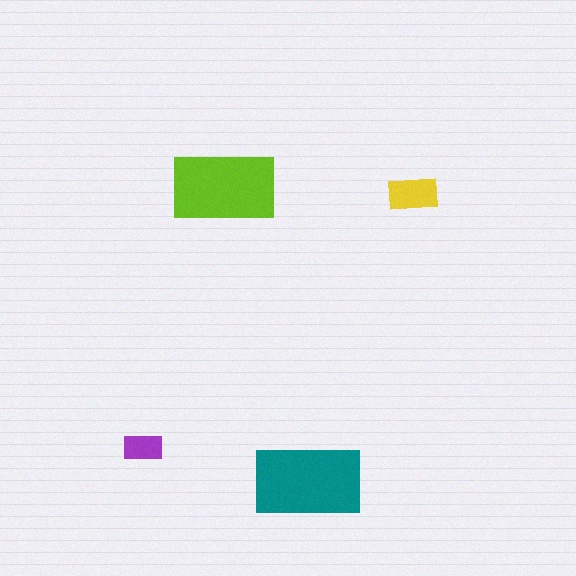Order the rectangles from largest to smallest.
the teal one, the lime one, the yellow one, the purple one.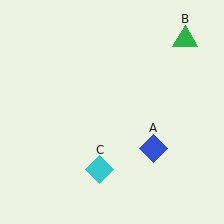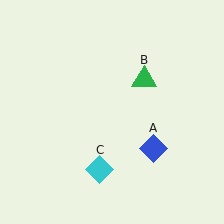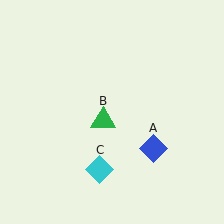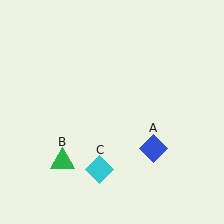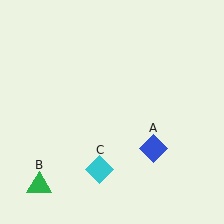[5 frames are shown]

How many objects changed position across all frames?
1 object changed position: green triangle (object B).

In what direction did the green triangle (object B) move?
The green triangle (object B) moved down and to the left.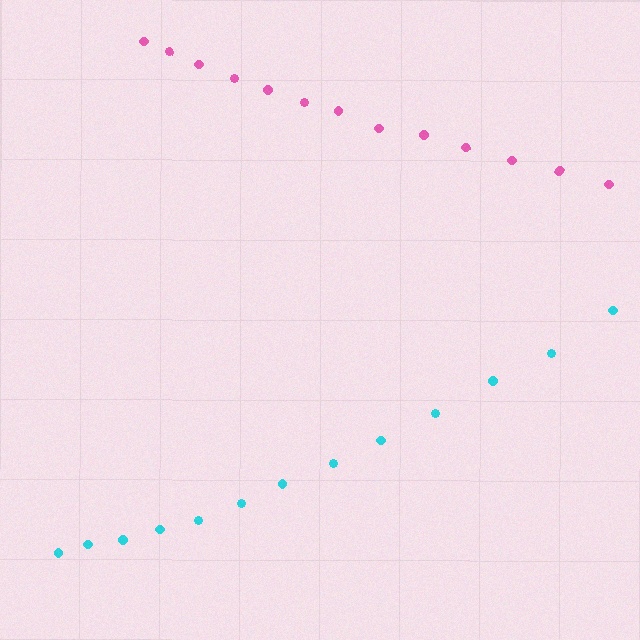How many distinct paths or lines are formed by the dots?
There are 2 distinct paths.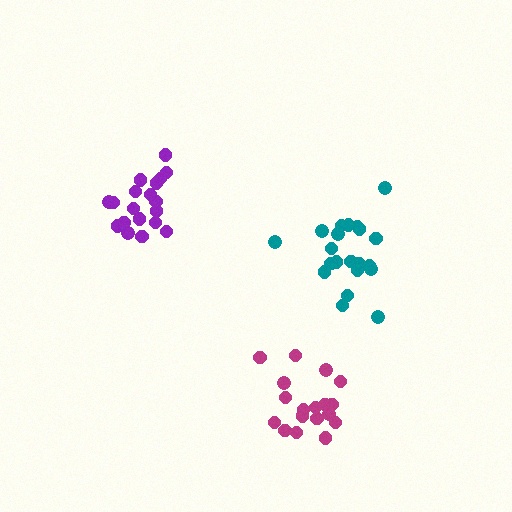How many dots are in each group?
Group 1: 21 dots, Group 2: 18 dots, Group 3: 19 dots (58 total).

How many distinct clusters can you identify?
There are 3 distinct clusters.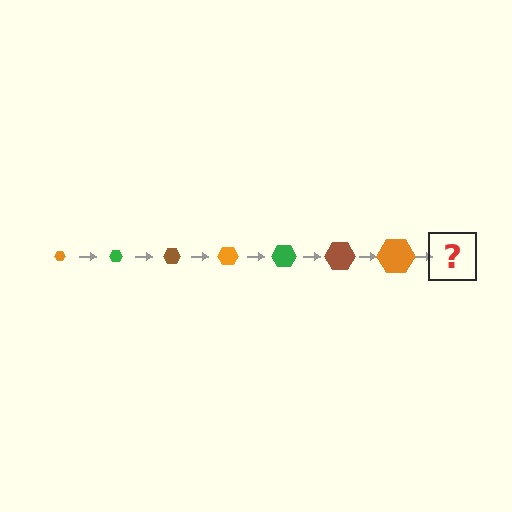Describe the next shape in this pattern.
It should be a green hexagon, larger than the previous one.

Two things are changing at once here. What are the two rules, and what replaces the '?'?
The two rules are that the hexagon grows larger each step and the color cycles through orange, green, and brown. The '?' should be a green hexagon, larger than the previous one.